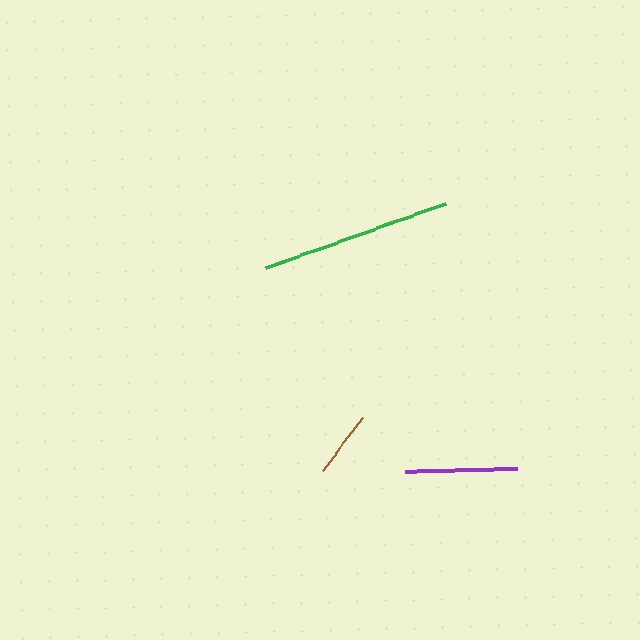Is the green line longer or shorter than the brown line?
The green line is longer than the brown line.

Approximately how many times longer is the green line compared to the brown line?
The green line is approximately 2.9 times the length of the brown line.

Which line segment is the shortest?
The brown line is the shortest at approximately 66 pixels.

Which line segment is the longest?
The green line is the longest at approximately 192 pixels.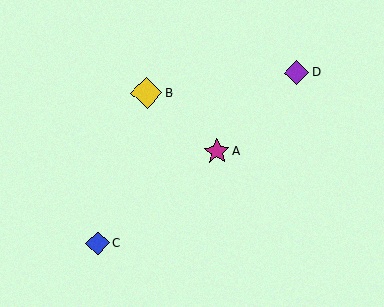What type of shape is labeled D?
Shape D is a purple diamond.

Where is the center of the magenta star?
The center of the magenta star is at (217, 152).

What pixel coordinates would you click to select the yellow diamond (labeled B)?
Click at (147, 93) to select the yellow diamond B.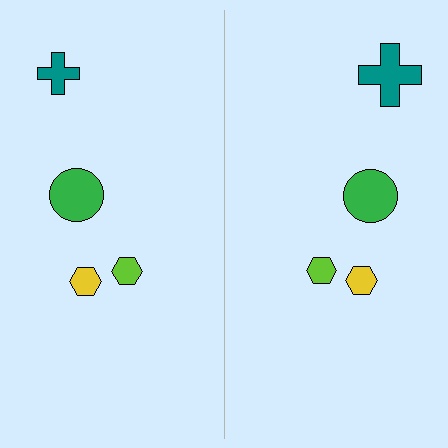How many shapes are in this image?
There are 8 shapes in this image.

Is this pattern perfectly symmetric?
No, the pattern is not perfectly symmetric. The teal cross on the right side has a different size than its mirror counterpart.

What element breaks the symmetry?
The teal cross on the right side has a different size than its mirror counterpart.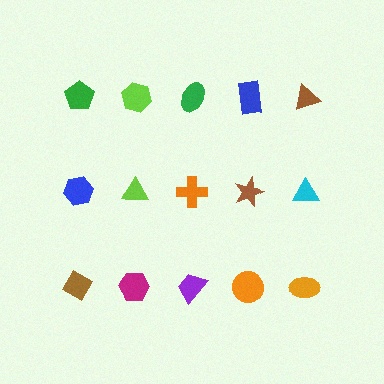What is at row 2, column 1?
A blue hexagon.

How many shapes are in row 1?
5 shapes.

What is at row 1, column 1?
A green pentagon.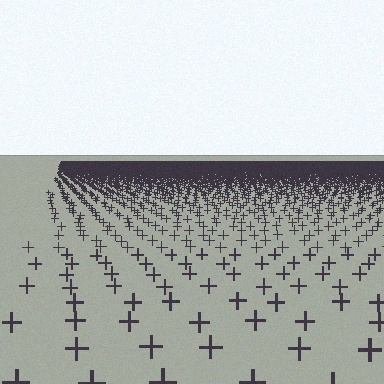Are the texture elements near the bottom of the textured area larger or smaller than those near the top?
Larger. Near the bottom, elements are closer to the viewer and appear at a bigger on-screen size.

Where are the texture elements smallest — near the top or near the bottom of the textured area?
Near the top.